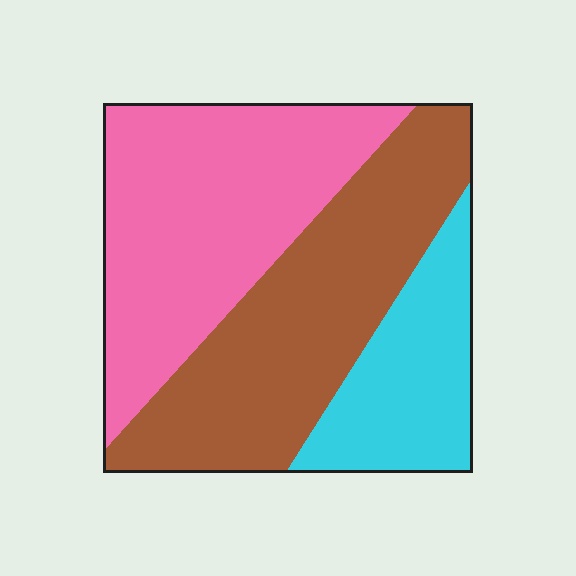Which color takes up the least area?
Cyan, at roughly 20%.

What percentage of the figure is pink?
Pink takes up between a third and a half of the figure.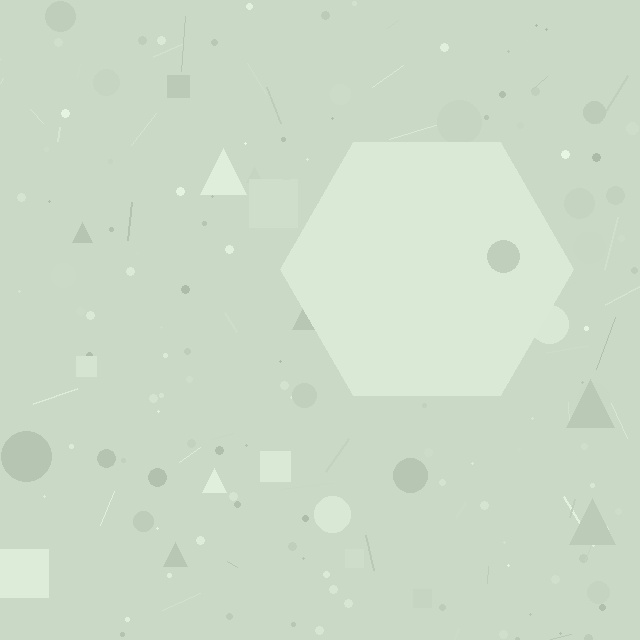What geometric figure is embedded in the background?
A hexagon is embedded in the background.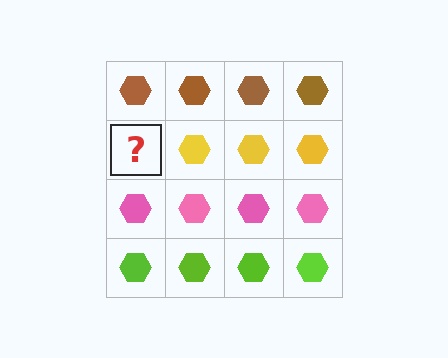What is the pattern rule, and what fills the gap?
The rule is that each row has a consistent color. The gap should be filled with a yellow hexagon.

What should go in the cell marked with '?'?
The missing cell should contain a yellow hexagon.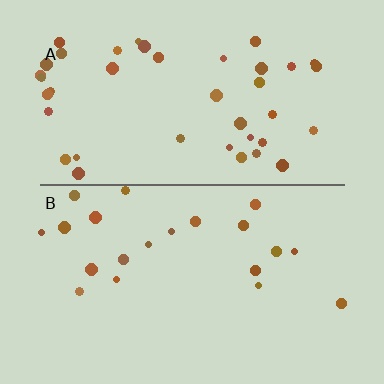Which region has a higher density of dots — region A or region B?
A (the top).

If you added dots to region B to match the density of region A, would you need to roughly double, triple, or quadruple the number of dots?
Approximately double.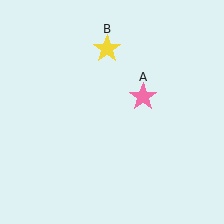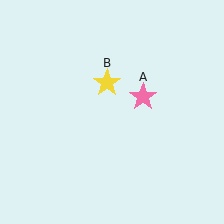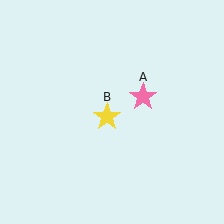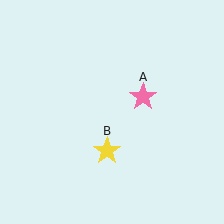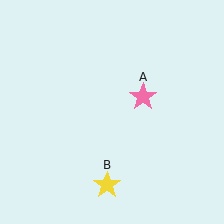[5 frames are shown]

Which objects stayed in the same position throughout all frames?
Pink star (object A) remained stationary.